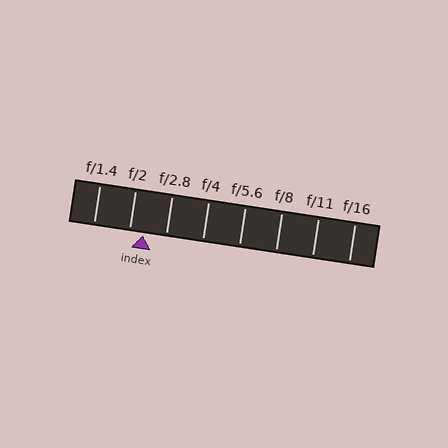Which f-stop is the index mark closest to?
The index mark is closest to f/2.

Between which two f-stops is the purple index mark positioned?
The index mark is between f/2 and f/2.8.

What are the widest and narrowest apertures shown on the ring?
The widest aperture shown is f/1.4 and the narrowest is f/16.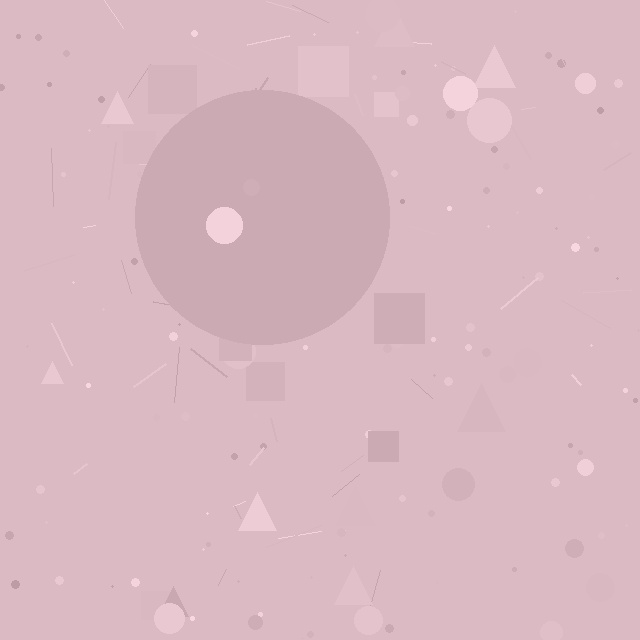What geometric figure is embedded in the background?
A circle is embedded in the background.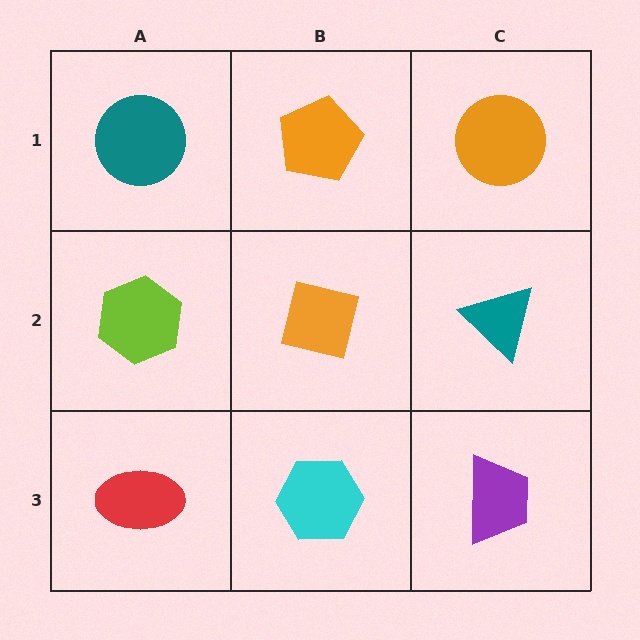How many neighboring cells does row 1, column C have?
2.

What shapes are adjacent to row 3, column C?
A teal triangle (row 2, column C), a cyan hexagon (row 3, column B).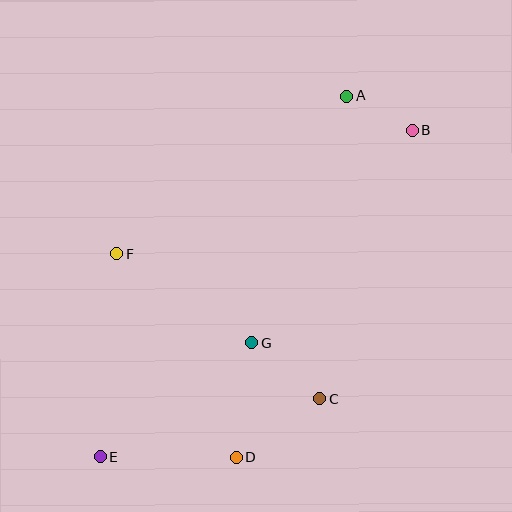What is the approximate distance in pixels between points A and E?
The distance between A and E is approximately 437 pixels.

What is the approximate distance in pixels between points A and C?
The distance between A and C is approximately 304 pixels.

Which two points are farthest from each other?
Points B and E are farthest from each other.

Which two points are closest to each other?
Points A and B are closest to each other.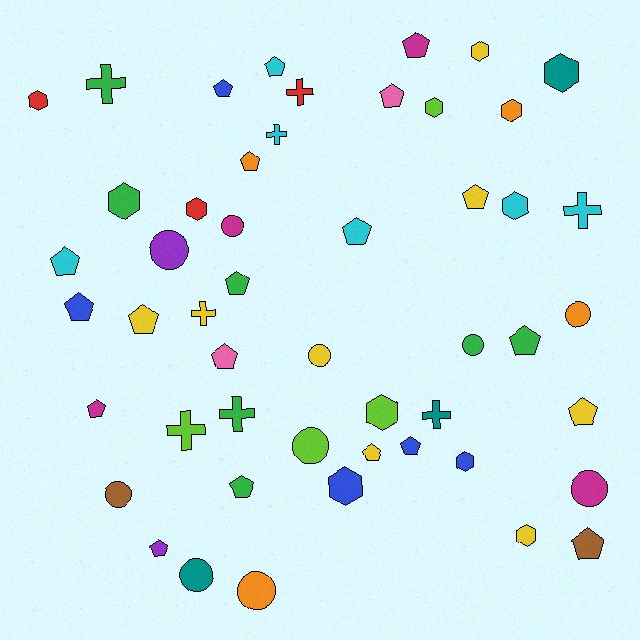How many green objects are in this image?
There are 7 green objects.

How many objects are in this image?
There are 50 objects.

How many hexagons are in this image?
There are 12 hexagons.